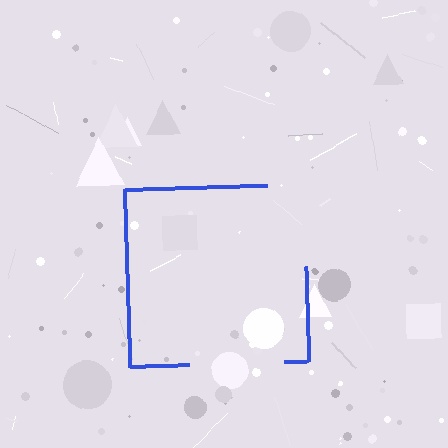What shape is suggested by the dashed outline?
The dashed outline suggests a square.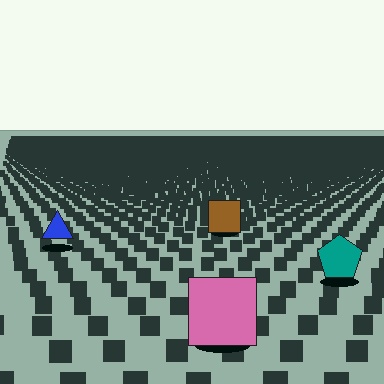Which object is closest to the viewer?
The pink square is closest. The texture marks near it are larger and more spread out.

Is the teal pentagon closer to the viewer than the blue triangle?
Yes. The teal pentagon is closer — you can tell from the texture gradient: the ground texture is coarser near it.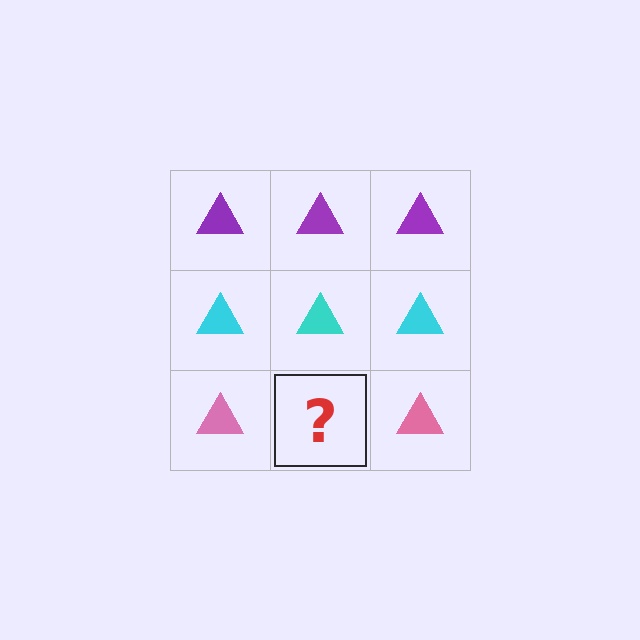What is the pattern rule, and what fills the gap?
The rule is that each row has a consistent color. The gap should be filled with a pink triangle.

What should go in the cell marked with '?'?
The missing cell should contain a pink triangle.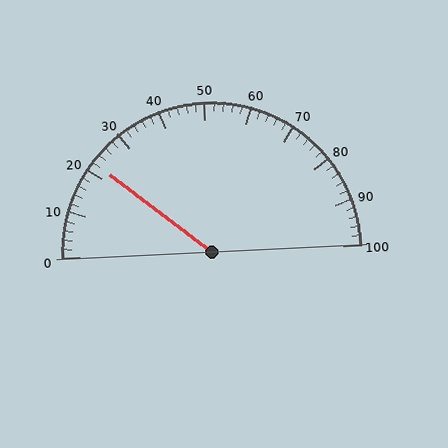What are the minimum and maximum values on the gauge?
The gauge ranges from 0 to 100.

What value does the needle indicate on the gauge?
The needle indicates approximately 22.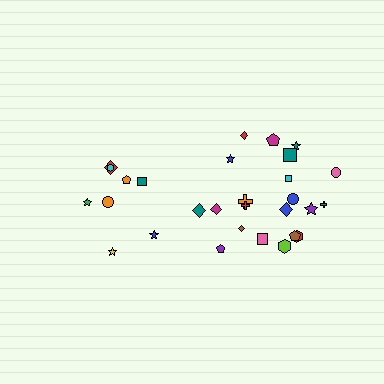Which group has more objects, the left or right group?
The right group.